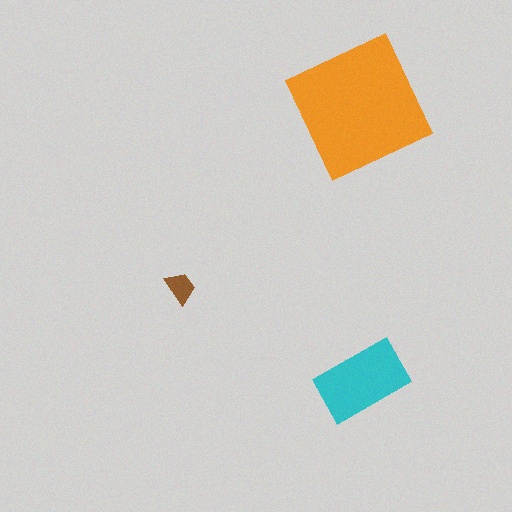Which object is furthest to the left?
The brown trapezoid is leftmost.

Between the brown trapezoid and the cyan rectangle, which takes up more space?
The cyan rectangle.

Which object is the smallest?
The brown trapezoid.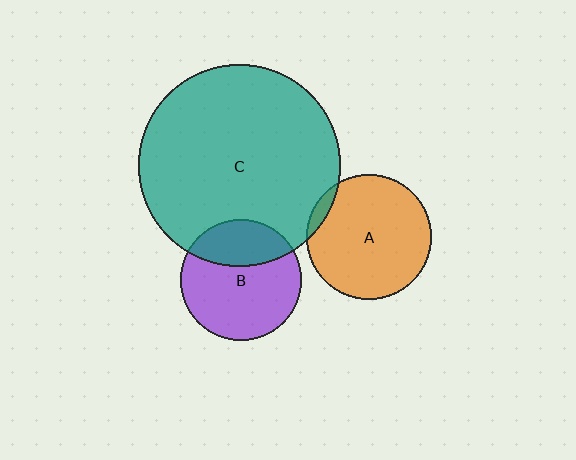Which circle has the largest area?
Circle C (teal).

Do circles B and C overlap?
Yes.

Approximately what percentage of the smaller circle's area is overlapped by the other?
Approximately 30%.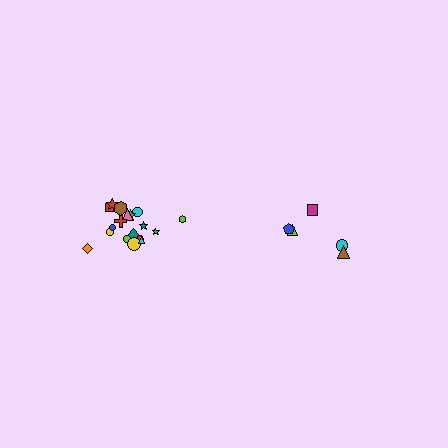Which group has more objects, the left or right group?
The left group.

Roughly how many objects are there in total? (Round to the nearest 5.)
Roughly 25 objects in total.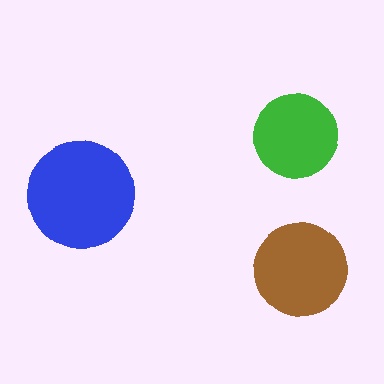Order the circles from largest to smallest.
the blue one, the brown one, the green one.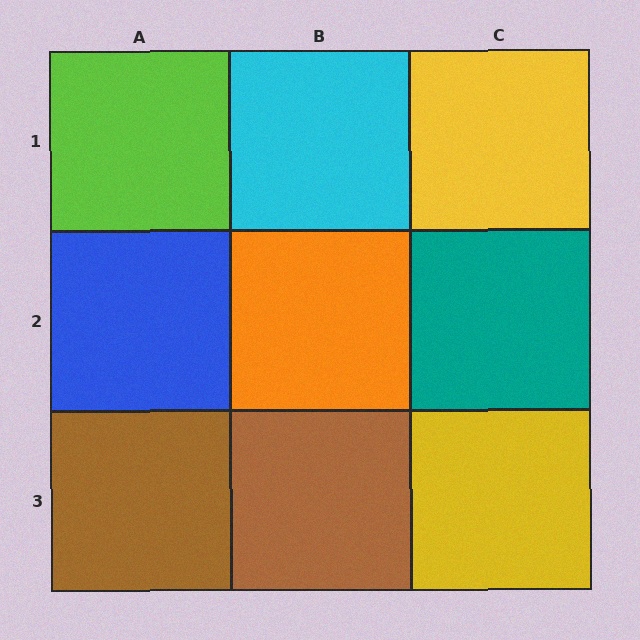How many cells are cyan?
1 cell is cyan.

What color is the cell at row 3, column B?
Brown.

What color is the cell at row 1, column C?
Yellow.